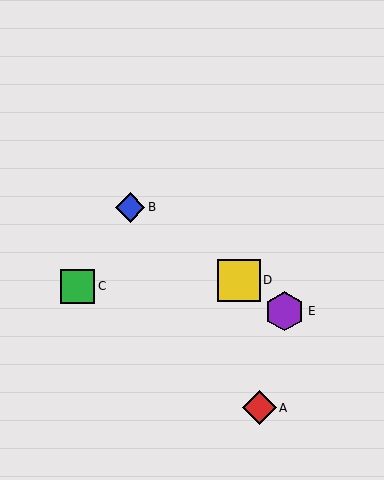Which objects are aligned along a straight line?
Objects B, D, E are aligned along a straight line.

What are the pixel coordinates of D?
Object D is at (239, 280).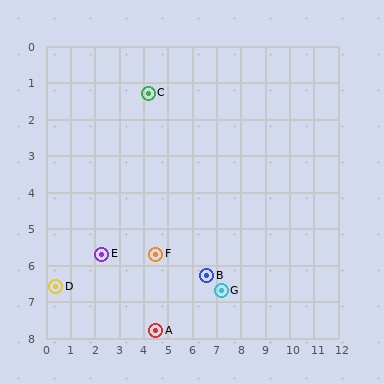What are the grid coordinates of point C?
Point C is at approximately (4.2, 1.3).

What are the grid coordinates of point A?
Point A is at approximately (4.5, 7.8).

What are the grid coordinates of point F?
Point F is at approximately (4.5, 5.7).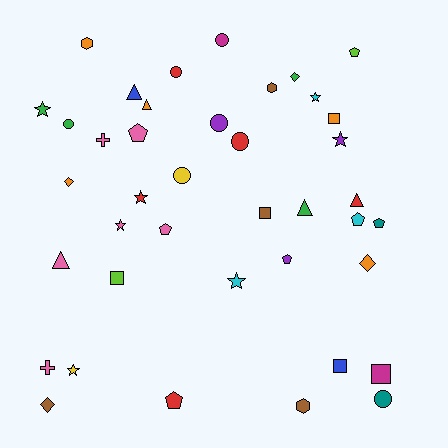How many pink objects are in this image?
There are 6 pink objects.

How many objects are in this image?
There are 40 objects.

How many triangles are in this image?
There are 5 triangles.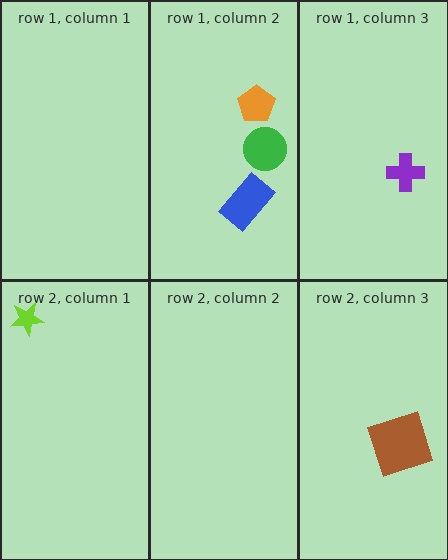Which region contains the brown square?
The row 2, column 3 region.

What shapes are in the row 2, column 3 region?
The brown square.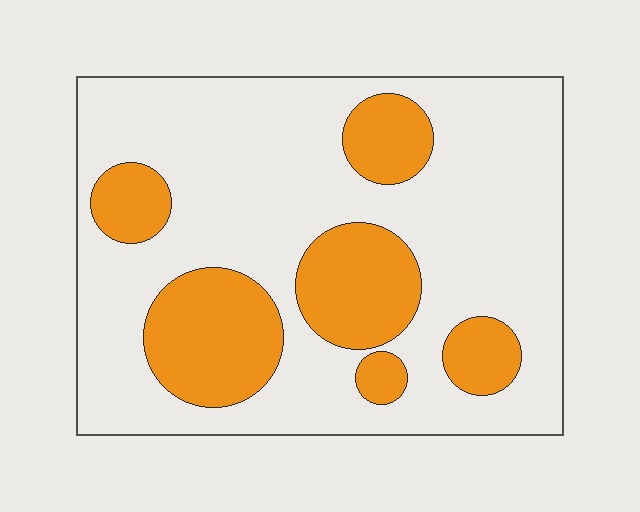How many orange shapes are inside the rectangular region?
6.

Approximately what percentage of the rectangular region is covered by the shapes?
Approximately 25%.